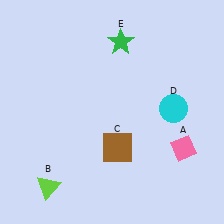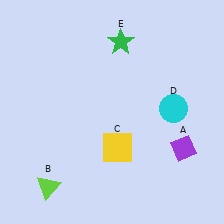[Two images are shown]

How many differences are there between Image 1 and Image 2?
There are 2 differences between the two images.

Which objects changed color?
A changed from pink to purple. C changed from brown to yellow.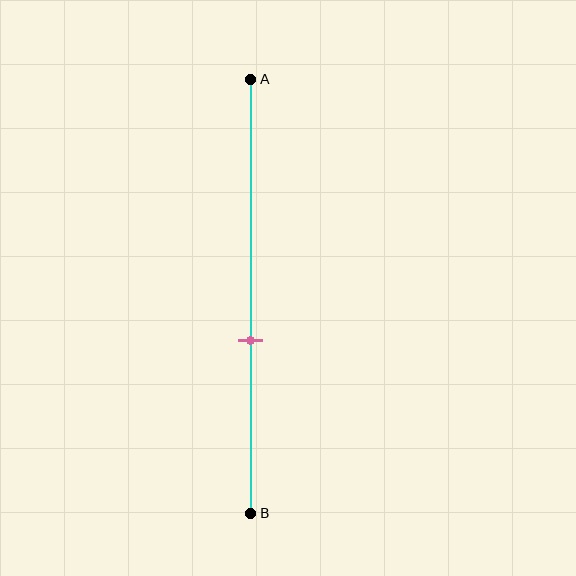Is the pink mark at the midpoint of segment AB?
No, the mark is at about 60% from A, not at the 50% midpoint.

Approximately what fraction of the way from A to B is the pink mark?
The pink mark is approximately 60% of the way from A to B.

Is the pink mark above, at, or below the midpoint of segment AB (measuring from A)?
The pink mark is below the midpoint of segment AB.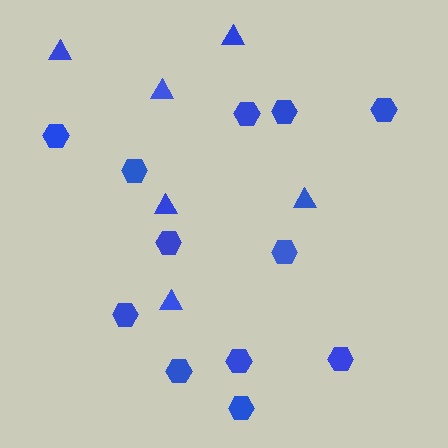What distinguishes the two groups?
There are 2 groups: one group of hexagons (12) and one group of triangles (6).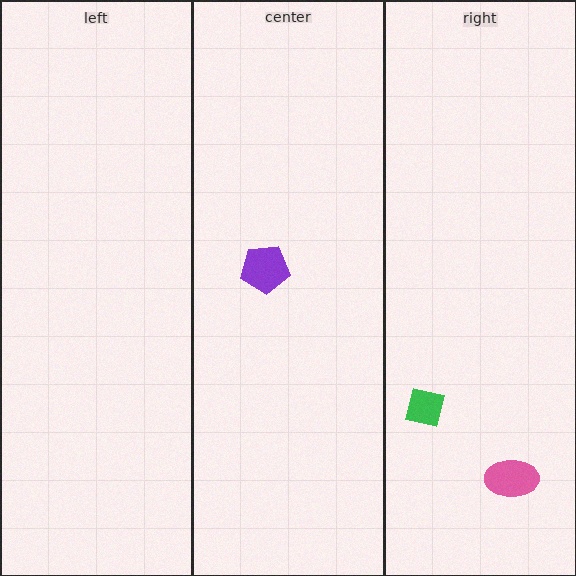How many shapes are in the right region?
2.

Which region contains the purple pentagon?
The center region.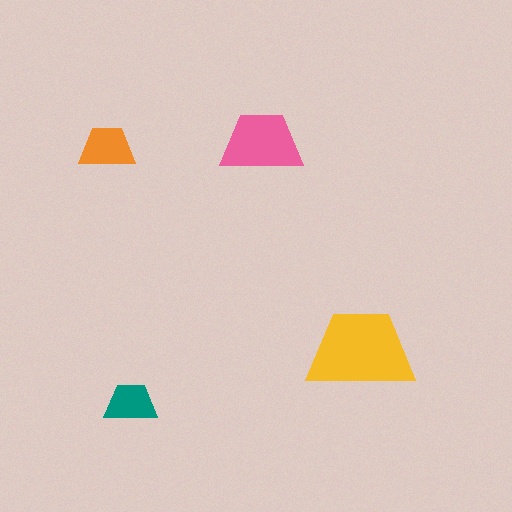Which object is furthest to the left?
The orange trapezoid is leftmost.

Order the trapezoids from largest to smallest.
the yellow one, the pink one, the orange one, the teal one.